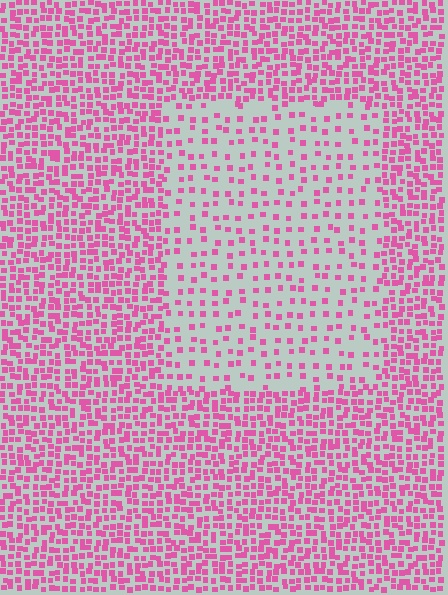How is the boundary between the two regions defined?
The boundary is defined by a change in element density (approximately 2.5x ratio). All elements are the same color, size, and shape.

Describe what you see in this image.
The image contains small pink elements arranged at two different densities. A rectangle-shaped region is visible where the elements are less densely packed than the surrounding area.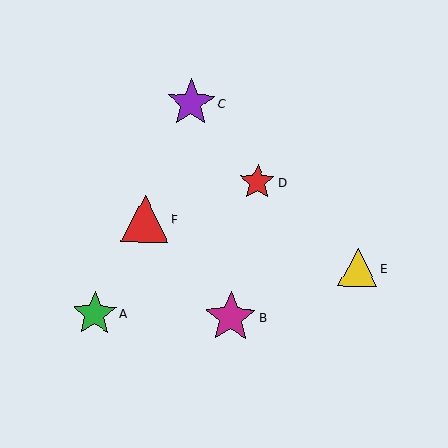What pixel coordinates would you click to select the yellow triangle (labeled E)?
Click at (358, 268) to select the yellow triangle E.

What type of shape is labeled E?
Shape E is a yellow triangle.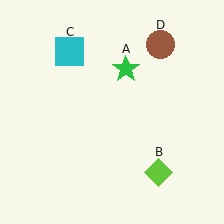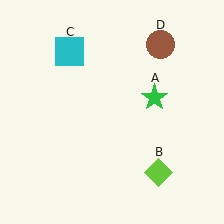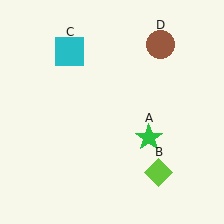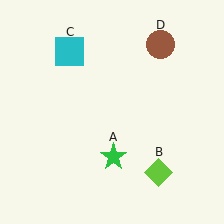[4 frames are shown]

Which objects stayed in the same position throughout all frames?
Lime diamond (object B) and cyan square (object C) and brown circle (object D) remained stationary.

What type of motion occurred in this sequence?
The green star (object A) rotated clockwise around the center of the scene.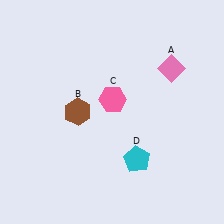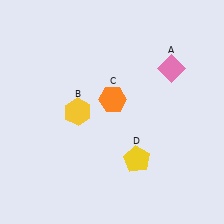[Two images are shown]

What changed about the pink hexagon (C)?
In Image 1, C is pink. In Image 2, it changed to orange.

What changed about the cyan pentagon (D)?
In Image 1, D is cyan. In Image 2, it changed to yellow.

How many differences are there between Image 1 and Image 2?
There are 3 differences between the two images.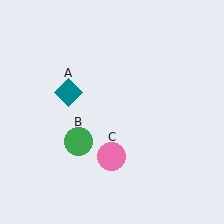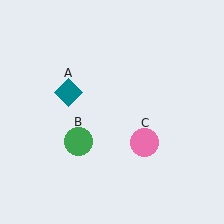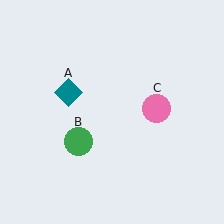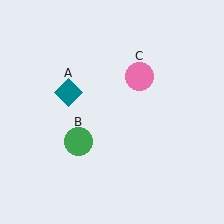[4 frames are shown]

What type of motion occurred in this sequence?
The pink circle (object C) rotated counterclockwise around the center of the scene.